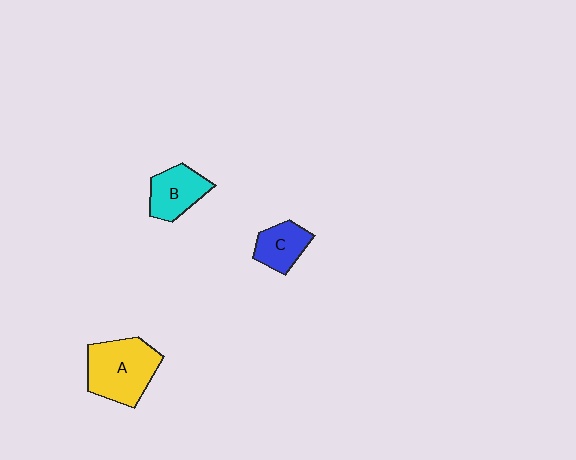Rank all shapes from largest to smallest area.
From largest to smallest: A (yellow), B (cyan), C (blue).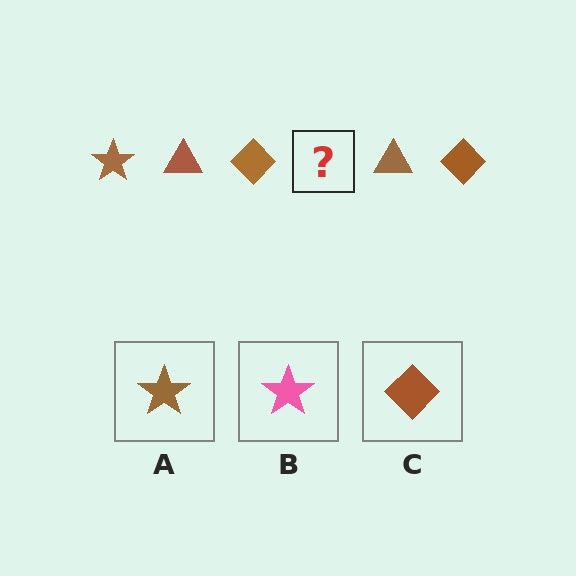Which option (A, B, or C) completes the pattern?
A.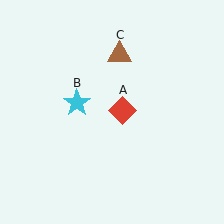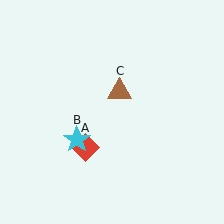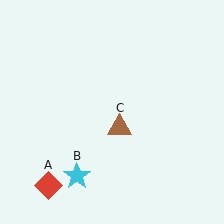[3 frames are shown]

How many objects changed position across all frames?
3 objects changed position: red diamond (object A), cyan star (object B), brown triangle (object C).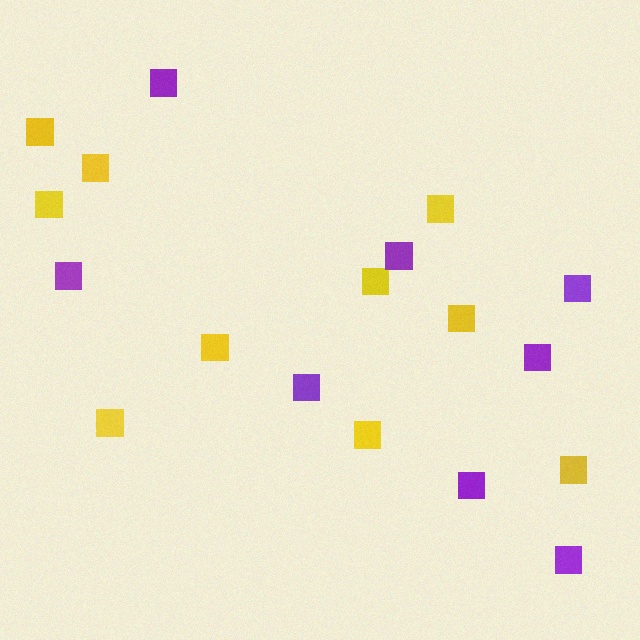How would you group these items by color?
There are 2 groups: one group of yellow squares (10) and one group of purple squares (8).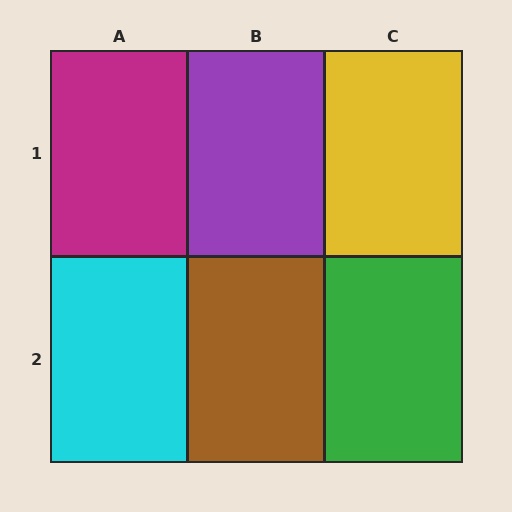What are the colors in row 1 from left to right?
Magenta, purple, yellow.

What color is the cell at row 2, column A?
Cyan.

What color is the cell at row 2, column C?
Green.